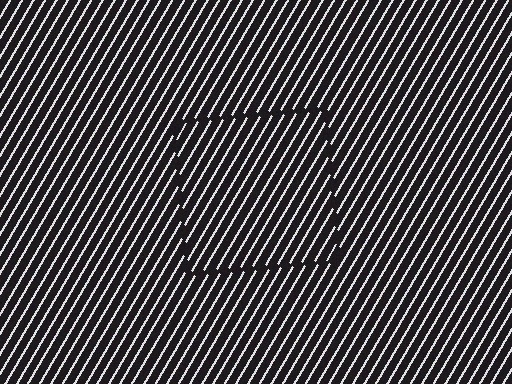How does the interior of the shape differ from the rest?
The interior of the shape contains the same grating, shifted by half a period — the contour is defined by the phase discontinuity where line-ends from the inner and outer gratings abut.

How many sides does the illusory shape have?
4 sides — the line-ends trace a square.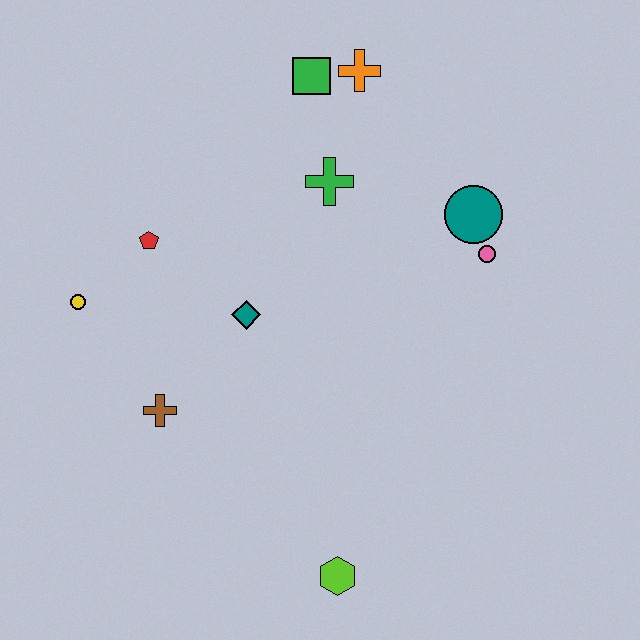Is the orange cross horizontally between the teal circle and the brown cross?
Yes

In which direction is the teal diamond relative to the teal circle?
The teal diamond is to the left of the teal circle.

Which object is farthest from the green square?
The lime hexagon is farthest from the green square.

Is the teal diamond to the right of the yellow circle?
Yes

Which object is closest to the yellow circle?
The red pentagon is closest to the yellow circle.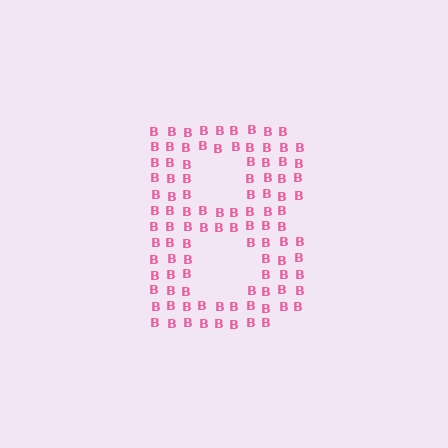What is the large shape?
The large shape is the letter B.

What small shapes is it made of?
It is made of small letter B's.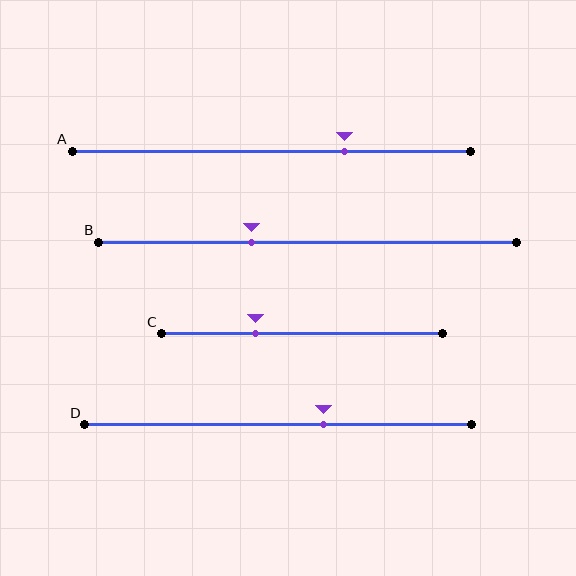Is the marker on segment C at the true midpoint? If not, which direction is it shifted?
No, the marker on segment C is shifted to the left by about 17% of the segment length.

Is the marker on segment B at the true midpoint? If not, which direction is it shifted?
No, the marker on segment B is shifted to the left by about 13% of the segment length.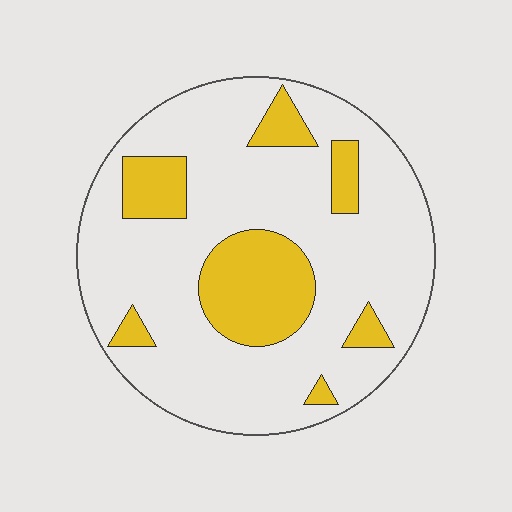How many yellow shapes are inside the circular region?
7.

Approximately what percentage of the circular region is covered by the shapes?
Approximately 20%.